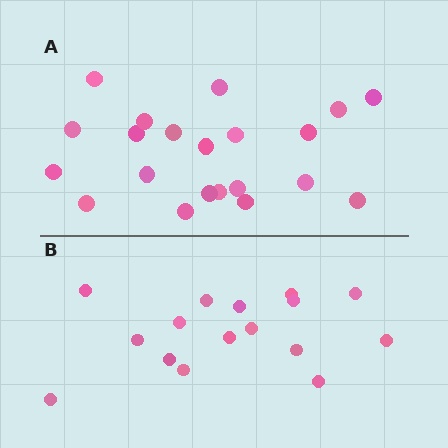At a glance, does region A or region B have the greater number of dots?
Region A (the top region) has more dots.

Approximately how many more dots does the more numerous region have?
Region A has about 5 more dots than region B.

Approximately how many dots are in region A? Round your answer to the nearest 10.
About 20 dots. (The exact count is 21, which rounds to 20.)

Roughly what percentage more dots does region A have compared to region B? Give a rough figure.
About 30% more.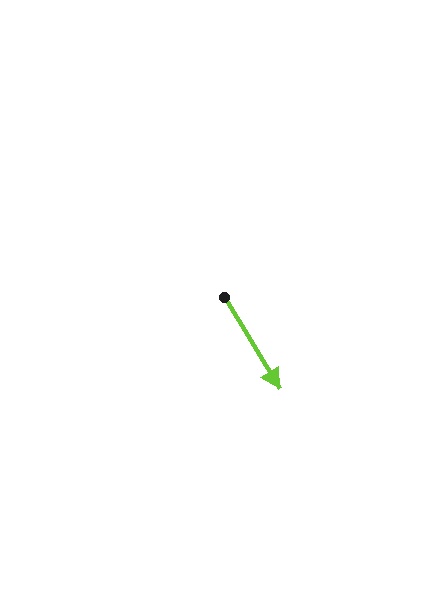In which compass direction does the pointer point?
Southeast.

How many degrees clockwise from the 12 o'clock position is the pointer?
Approximately 149 degrees.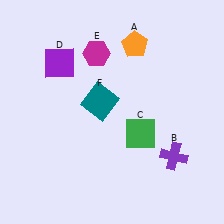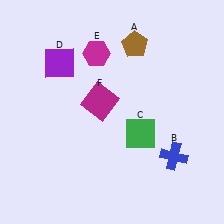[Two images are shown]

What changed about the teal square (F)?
In Image 1, F is teal. In Image 2, it changed to magenta.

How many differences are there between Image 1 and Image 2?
There are 3 differences between the two images.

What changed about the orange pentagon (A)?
In Image 1, A is orange. In Image 2, it changed to brown.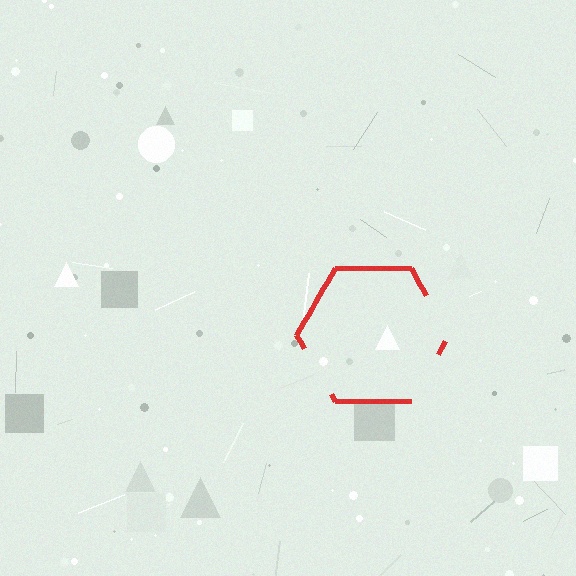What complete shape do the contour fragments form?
The contour fragments form a hexagon.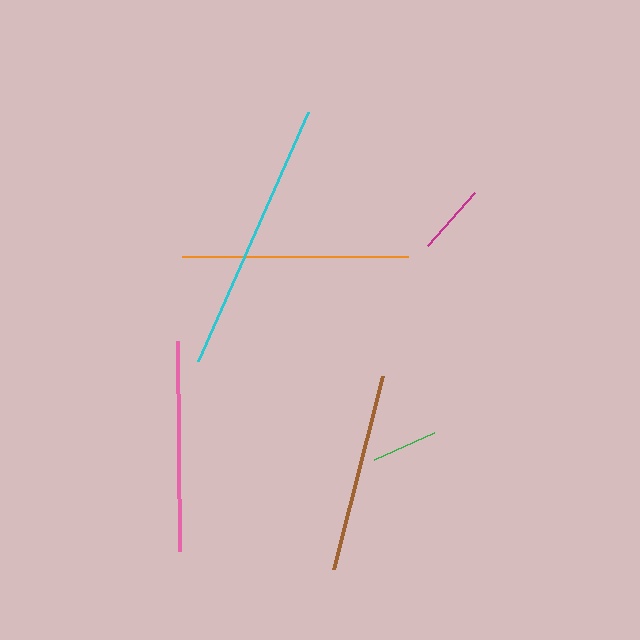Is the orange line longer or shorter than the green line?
The orange line is longer than the green line.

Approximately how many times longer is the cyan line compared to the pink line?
The cyan line is approximately 1.3 times the length of the pink line.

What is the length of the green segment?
The green segment is approximately 66 pixels long.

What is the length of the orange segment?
The orange segment is approximately 226 pixels long.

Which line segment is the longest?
The cyan line is the longest at approximately 272 pixels.